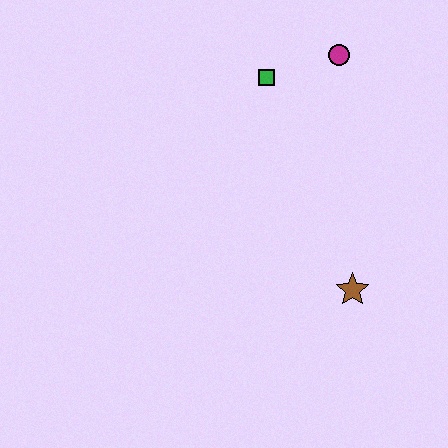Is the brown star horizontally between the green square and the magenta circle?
No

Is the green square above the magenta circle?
No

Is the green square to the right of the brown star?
No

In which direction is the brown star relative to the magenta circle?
The brown star is below the magenta circle.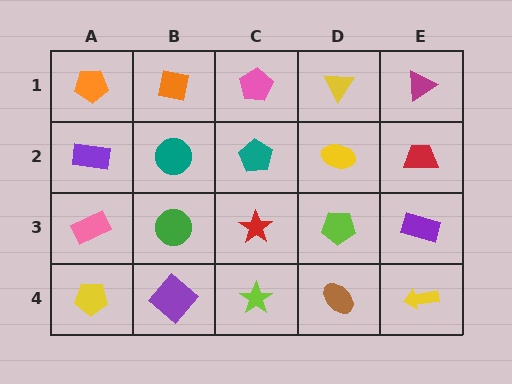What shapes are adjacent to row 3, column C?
A teal pentagon (row 2, column C), a lime star (row 4, column C), a green circle (row 3, column B), a lime pentagon (row 3, column D).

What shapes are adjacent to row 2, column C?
A pink pentagon (row 1, column C), a red star (row 3, column C), a teal circle (row 2, column B), a yellow ellipse (row 2, column D).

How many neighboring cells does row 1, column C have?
3.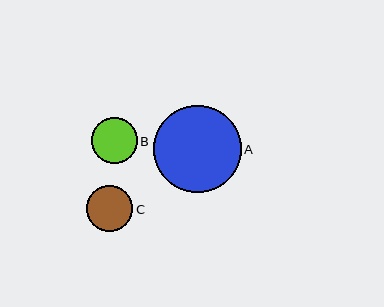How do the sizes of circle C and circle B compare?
Circle C and circle B are approximately the same size.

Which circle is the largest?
Circle A is the largest with a size of approximately 88 pixels.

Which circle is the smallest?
Circle B is the smallest with a size of approximately 46 pixels.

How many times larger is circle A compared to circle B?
Circle A is approximately 1.9 times the size of circle B.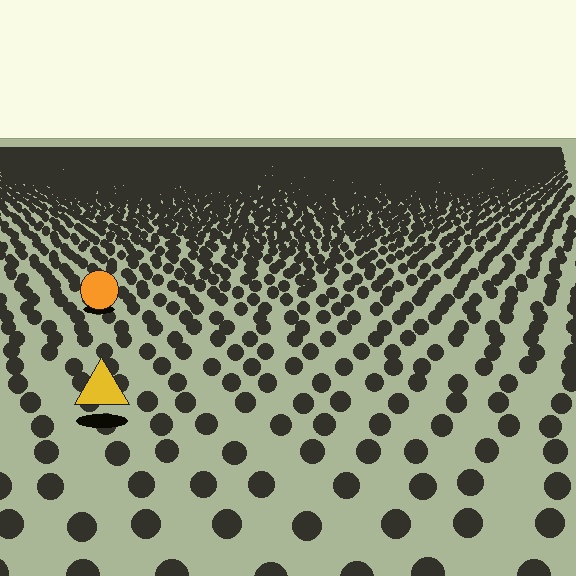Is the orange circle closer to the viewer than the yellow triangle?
No. The yellow triangle is closer — you can tell from the texture gradient: the ground texture is coarser near it.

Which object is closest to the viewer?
The yellow triangle is closest. The texture marks near it are larger and more spread out.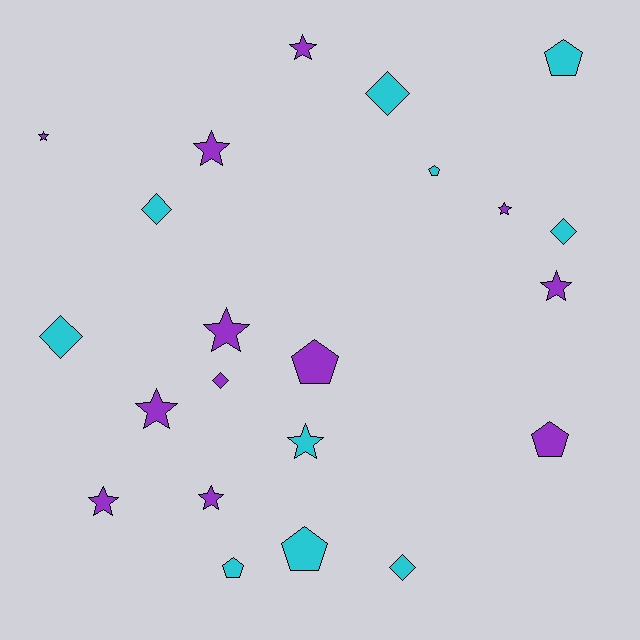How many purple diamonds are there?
There is 1 purple diamond.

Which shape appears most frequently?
Star, with 10 objects.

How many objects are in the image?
There are 22 objects.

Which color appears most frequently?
Purple, with 12 objects.